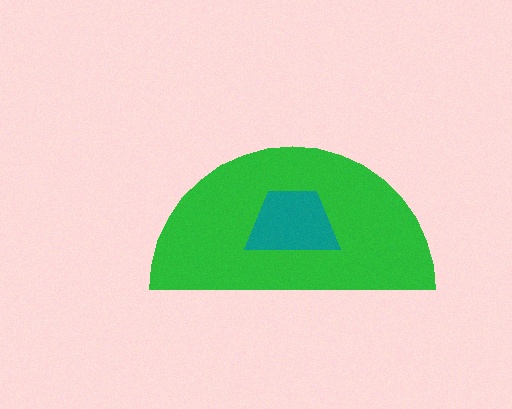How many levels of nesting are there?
2.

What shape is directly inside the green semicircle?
The teal trapezoid.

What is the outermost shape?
The green semicircle.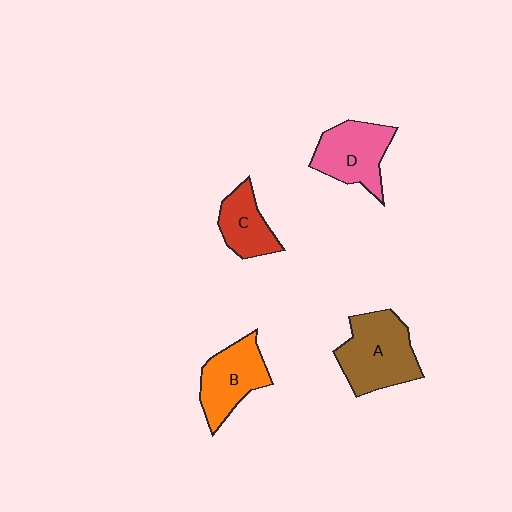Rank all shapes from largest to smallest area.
From largest to smallest: A (brown), D (pink), B (orange), C (red).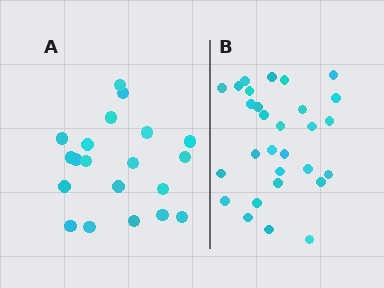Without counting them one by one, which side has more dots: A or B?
Region B (the right region) has more dots.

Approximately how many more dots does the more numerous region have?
Region B has roughly 8 or so more dots than region A.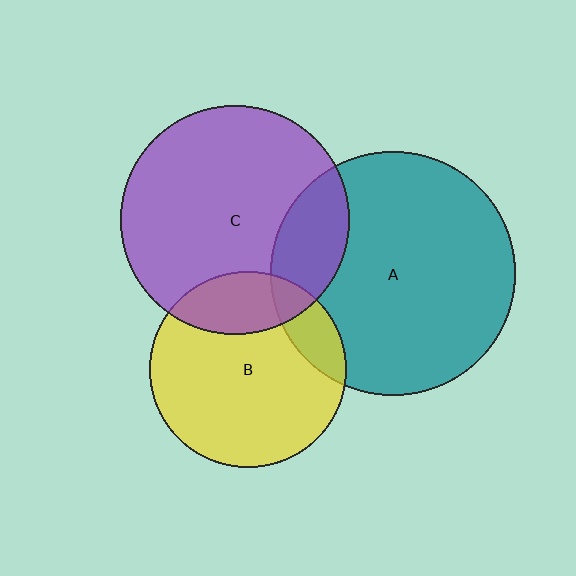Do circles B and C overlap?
Yes.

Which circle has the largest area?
Circle A (teal).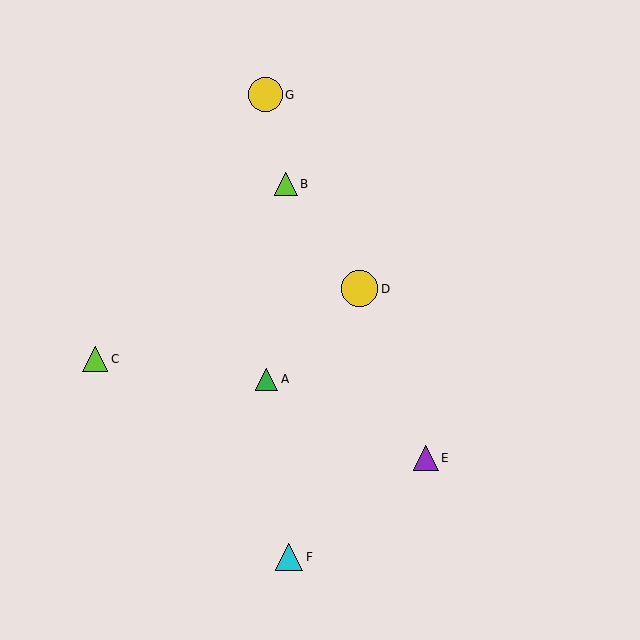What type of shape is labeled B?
Shape B is a lime triangle.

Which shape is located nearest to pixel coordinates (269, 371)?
The green triangle (labeled A) at (266, 379) is nearest to that location.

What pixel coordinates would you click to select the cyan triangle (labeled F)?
Click at (289, 557) to select the cyan triangle F.